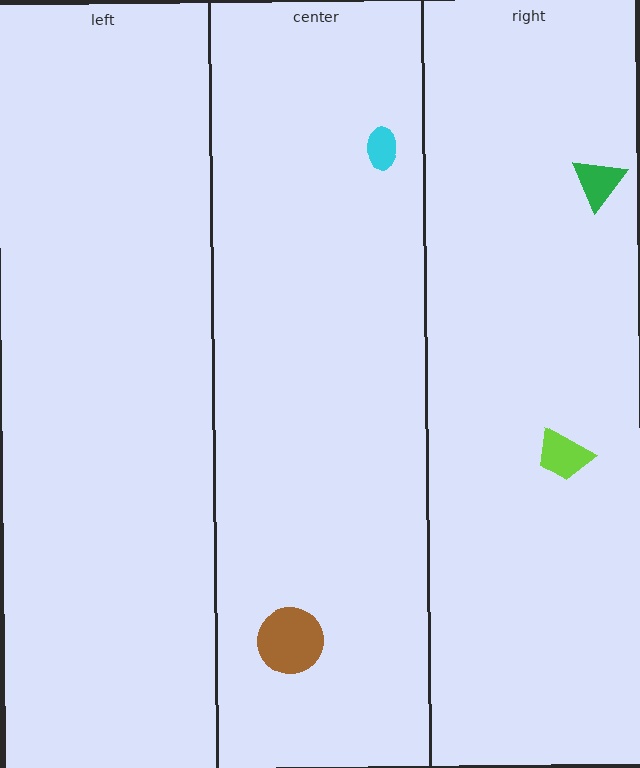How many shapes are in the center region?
2.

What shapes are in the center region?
The brown circle, the cyan ellipse.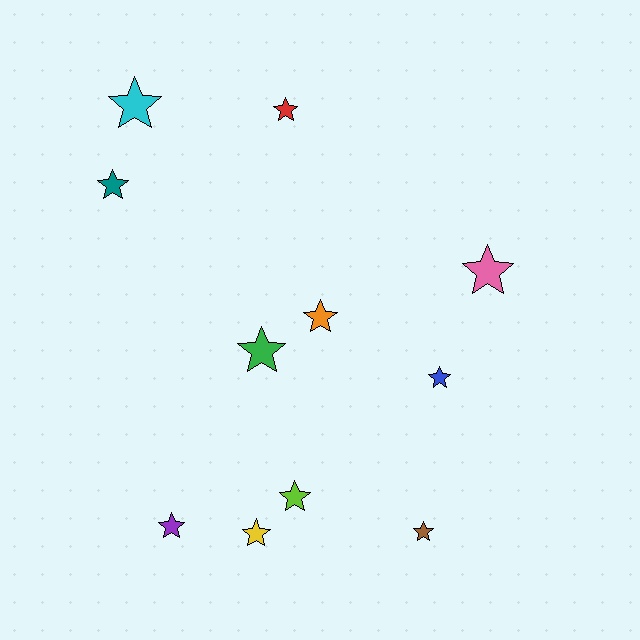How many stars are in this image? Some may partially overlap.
There are 11 stars.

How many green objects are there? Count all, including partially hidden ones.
There is 1 green object.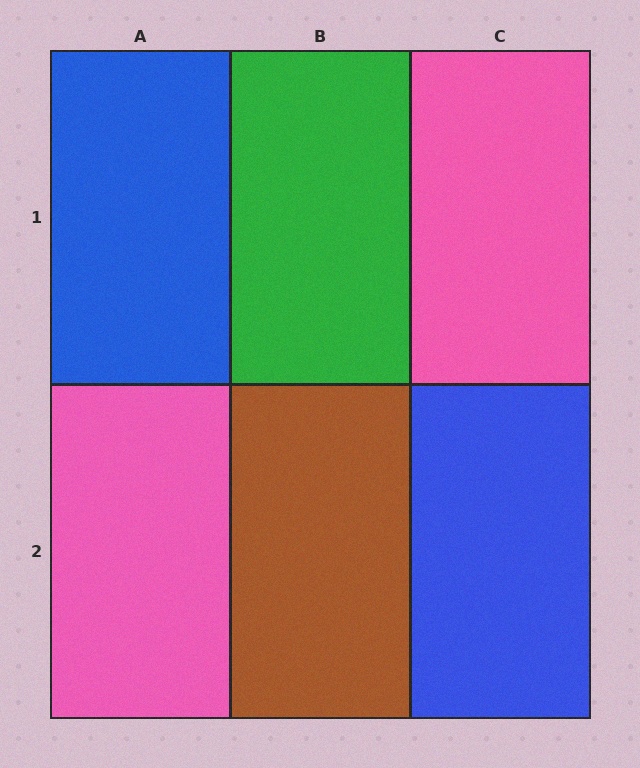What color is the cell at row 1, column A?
Blue.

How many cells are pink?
2 cells are pink.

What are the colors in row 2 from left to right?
Pink, brown, blue.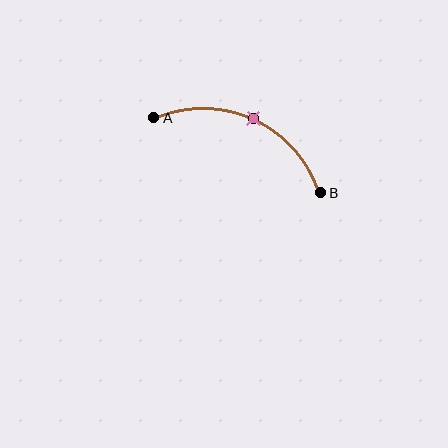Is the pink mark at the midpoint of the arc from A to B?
Yes. The pink mark lies on the arc at equal arc-length from both A and B — it is the arc midpoint.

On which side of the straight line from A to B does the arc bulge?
The arc bulges above the straight line connecting A and B.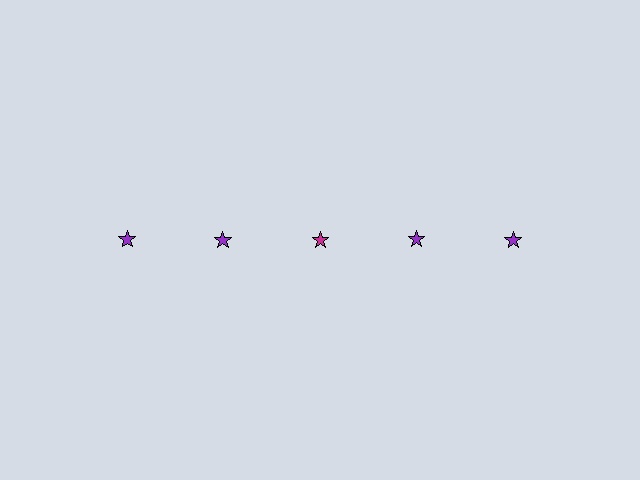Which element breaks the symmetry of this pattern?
The magenta star in the top row, center column breaks the symmetry. All other shapes are purple stars.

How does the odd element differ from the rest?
It has a different color: magenta instead of purple.